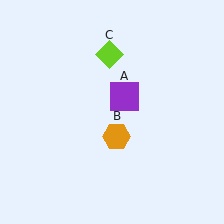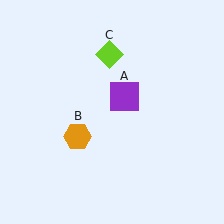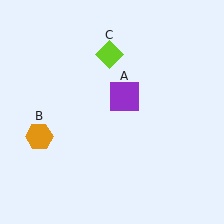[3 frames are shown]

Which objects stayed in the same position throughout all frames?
Purple square (object A) and lime diamond (object C) remained stationary.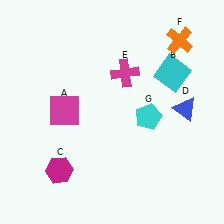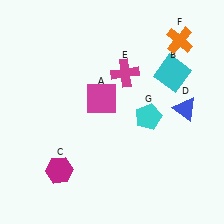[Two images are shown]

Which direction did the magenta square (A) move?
The magenta square (A) moved right.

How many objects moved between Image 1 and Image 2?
1 object moved between the two images.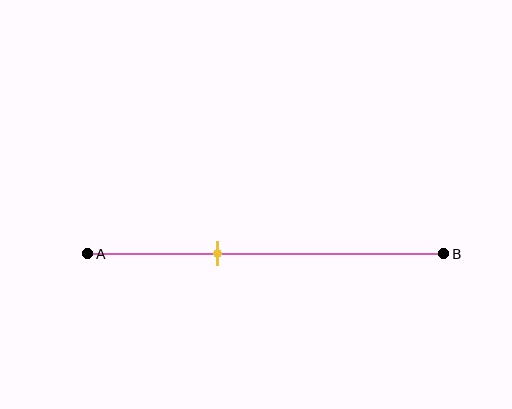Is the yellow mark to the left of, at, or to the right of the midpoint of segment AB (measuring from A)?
The yellow mark is to the left of the midpoint of segment AB.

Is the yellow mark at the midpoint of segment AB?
No, the mark is at about 35% from A, not at the 50% midpoint.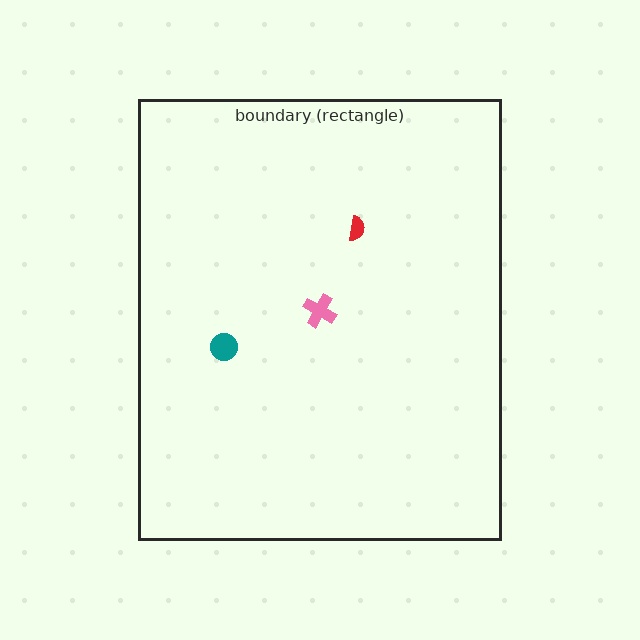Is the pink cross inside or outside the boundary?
Inside.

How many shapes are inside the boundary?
3 inside, 0 outside.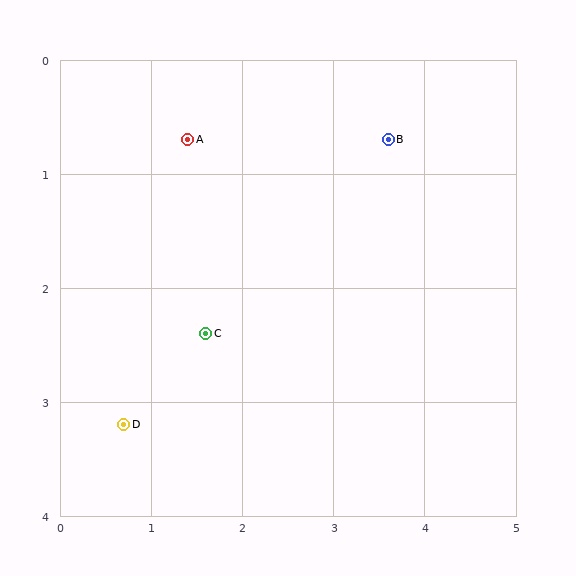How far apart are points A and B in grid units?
Points A and B are about 2.2 grid units apart.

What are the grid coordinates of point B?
Point B is at approximately (3.6, 0.7).